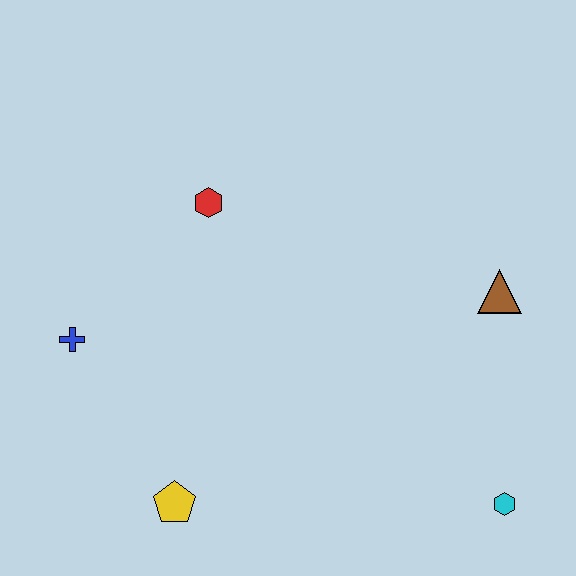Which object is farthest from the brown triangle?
The blue cross is farthest from the brown triangle.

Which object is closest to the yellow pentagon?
The blue cross is closest to the yellow pentagon.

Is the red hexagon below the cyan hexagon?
No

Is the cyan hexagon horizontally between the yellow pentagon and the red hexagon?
No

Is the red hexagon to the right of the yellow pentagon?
Yes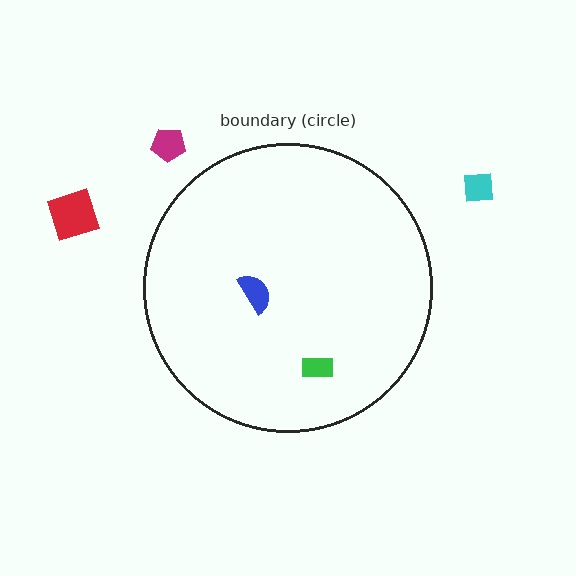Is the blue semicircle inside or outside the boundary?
Inside.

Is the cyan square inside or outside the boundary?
Outside.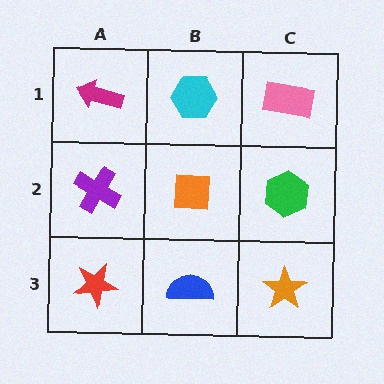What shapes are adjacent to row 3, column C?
A green hexagon (row 2, column C), a blue semicircle (row 3, column B).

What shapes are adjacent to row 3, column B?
An orange square (row 2, column B), a red star (row 3, column A), an orange star (row 3, column C).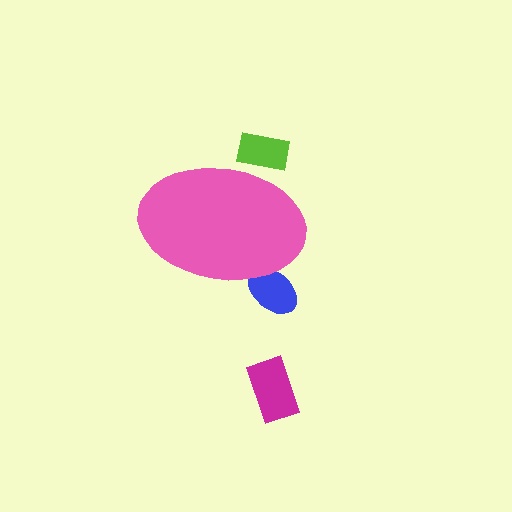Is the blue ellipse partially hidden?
Yes, the blue ellipse is partially hidden behind the pink ellipse.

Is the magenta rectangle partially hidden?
No, the magenta rectangle is fully visible.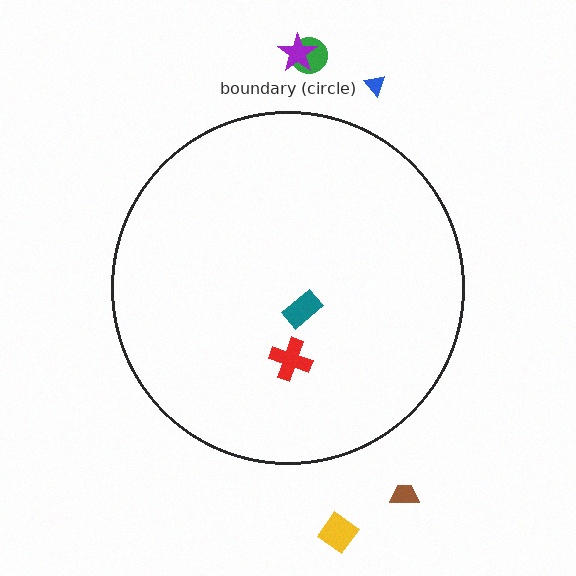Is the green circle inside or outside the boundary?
Outside.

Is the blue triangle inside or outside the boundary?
Outside.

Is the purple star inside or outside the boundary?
Outside.